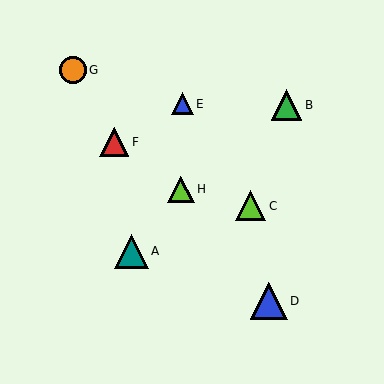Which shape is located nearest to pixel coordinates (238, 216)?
The lime triangle (labeled C) at (251, 206) is nearest to that location.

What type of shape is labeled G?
Shape G is an orange circle.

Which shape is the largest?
The blue triangle (labeled D) is the largest.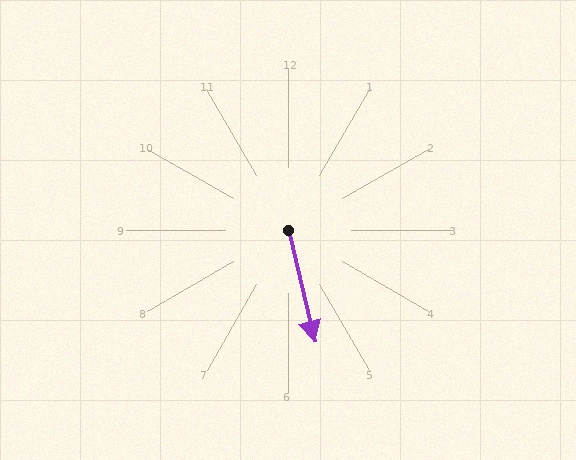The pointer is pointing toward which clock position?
Roughly 6 o'clock.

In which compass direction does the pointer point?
South.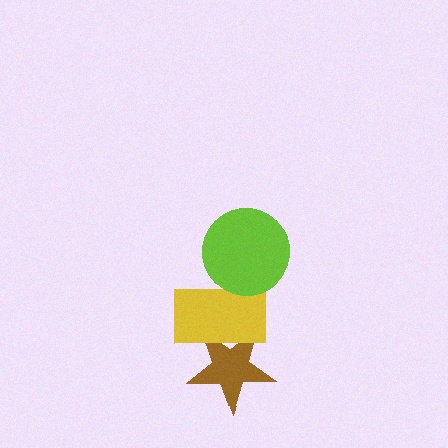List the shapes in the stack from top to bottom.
From top to bottom: the lime circle, the yellow rectangle, the brown star.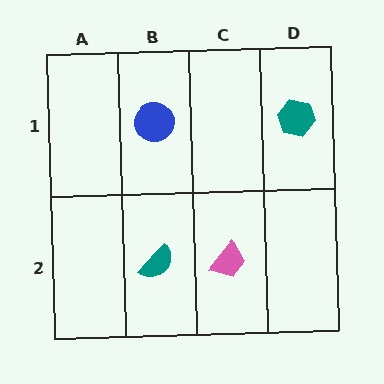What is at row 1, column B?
A blue circle.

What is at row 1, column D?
A teal hexagon.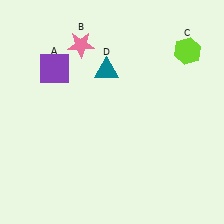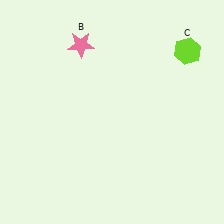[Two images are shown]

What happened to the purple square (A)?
The purple square (A) was removed in Image 2. It was in the top-left area of Image 1.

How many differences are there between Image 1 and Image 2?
There are 2 differences between the two images.